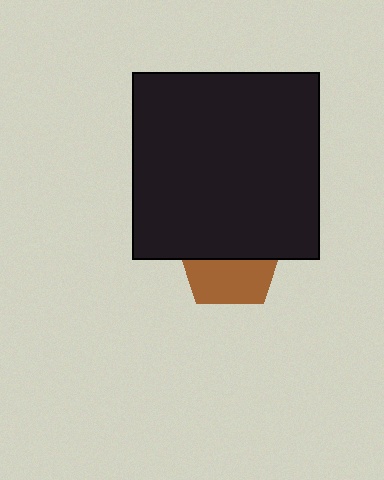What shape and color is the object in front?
The object in front is a black square.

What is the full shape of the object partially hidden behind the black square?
The partially hidden object is a brown pentagon.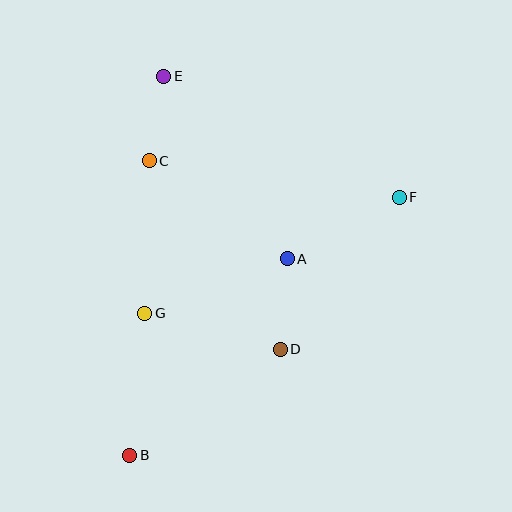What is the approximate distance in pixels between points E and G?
The distance between E and G is approximately 238 pixels.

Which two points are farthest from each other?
Points B and E are farthest from each other.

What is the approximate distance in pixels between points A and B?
The distance between A and B is approximately 252 pixels.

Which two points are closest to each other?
Points C and E are closest to each other.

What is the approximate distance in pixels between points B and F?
The distance between B and F is approximately 373 pixels.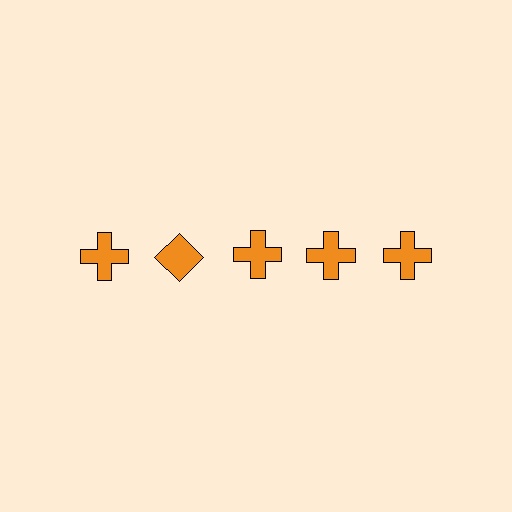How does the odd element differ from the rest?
It has a different shape: diamond instead of cross.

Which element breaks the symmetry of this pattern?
The orange diamond in the top row, second from left column breaks the symmetry. All other shapes are orange crosses.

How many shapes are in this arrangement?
There are 5 shapes arranged in a grid pattern.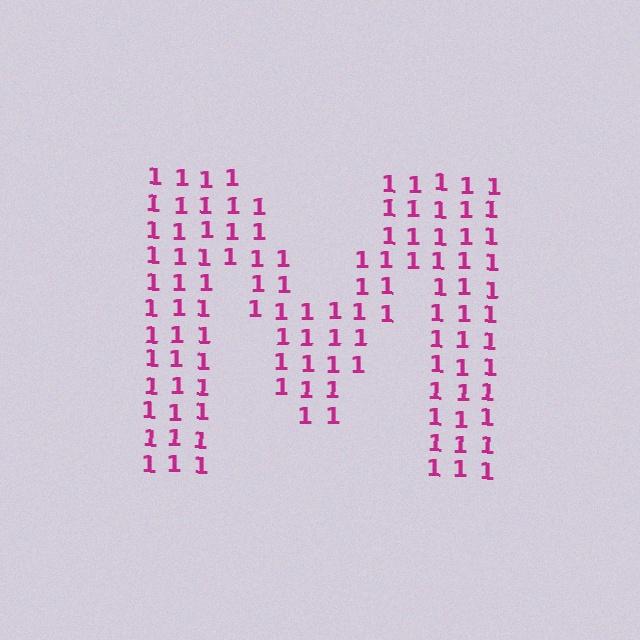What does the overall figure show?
The overall figure shows the letter M.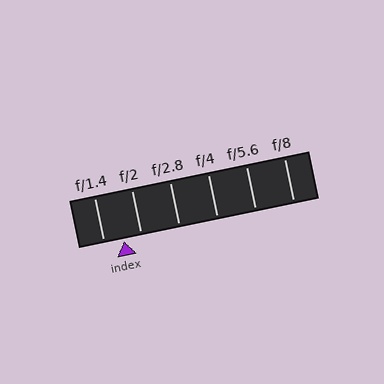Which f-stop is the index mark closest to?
The index mark is closest to f/2.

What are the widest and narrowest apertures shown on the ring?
The widest aperture shown is f/1.4 and the narrowest is f/8.